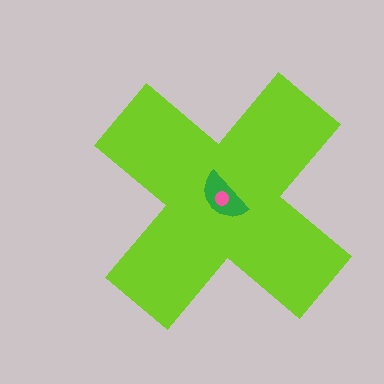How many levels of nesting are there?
3.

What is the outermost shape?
The lime cross.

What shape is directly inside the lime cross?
The green semicircle.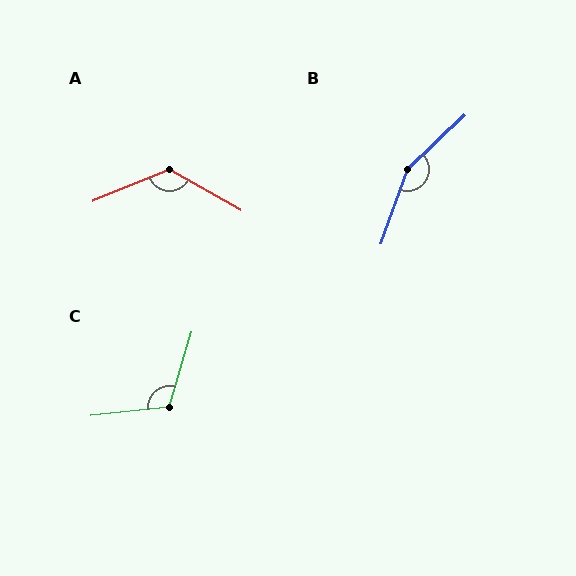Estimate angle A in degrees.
Approximately 128 degrees.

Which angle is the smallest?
C, at approximately 113 degrees.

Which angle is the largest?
B, at approximately 153 degrees.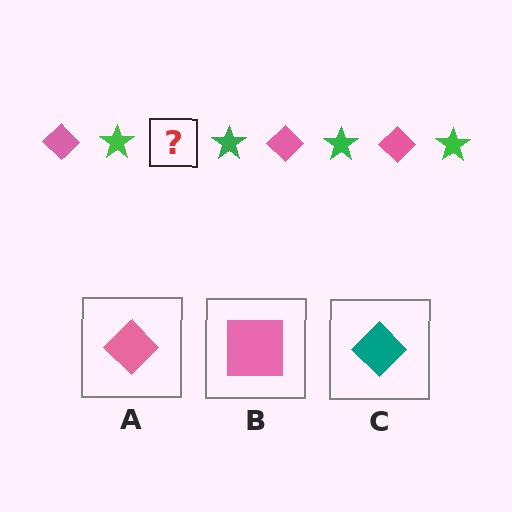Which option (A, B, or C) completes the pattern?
A.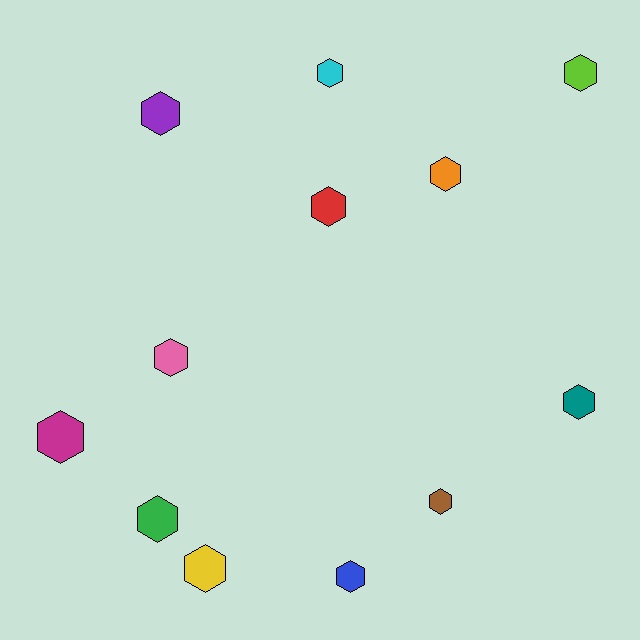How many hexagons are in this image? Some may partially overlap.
There are 12 hexagons.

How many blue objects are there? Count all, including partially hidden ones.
There is 1 blue object.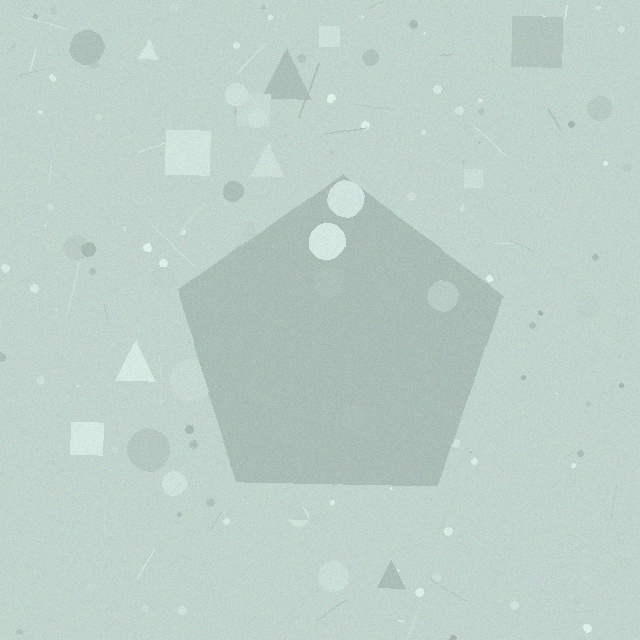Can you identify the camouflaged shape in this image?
The camouflaged shape is a pentagon.